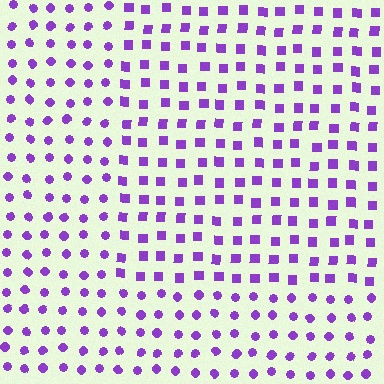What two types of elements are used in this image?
The image uses squares inside the rectangle region and circles outside it.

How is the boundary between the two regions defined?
The boundary is defined by a change in element shape: squares inside vs. circles outside. All elements share the same color and spacing.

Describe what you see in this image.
The image is filled with small purple elements arranged in a uniform grid. A rectangle-shaped region contains squares, while the surrounding area contains circles. The boundary is defined purely by the change in element shape.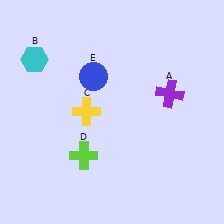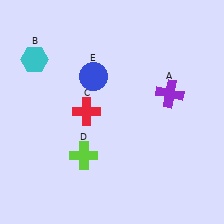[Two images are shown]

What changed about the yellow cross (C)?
In Image 1, C is yellow. In Image 2, it changed to red.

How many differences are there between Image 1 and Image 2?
There is 1 difference between the two images.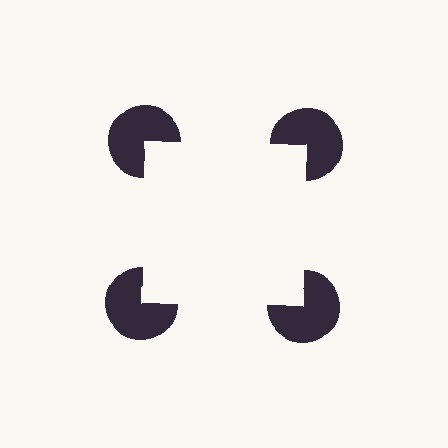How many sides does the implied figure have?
4 sides.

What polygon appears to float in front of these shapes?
An illusory square — its edges are inferred from the aligned wedge cuts in the pac-man discs, not physically drawn.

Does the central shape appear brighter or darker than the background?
It typically appears slightly brighter than the background, even though no actual brightness change is drawn.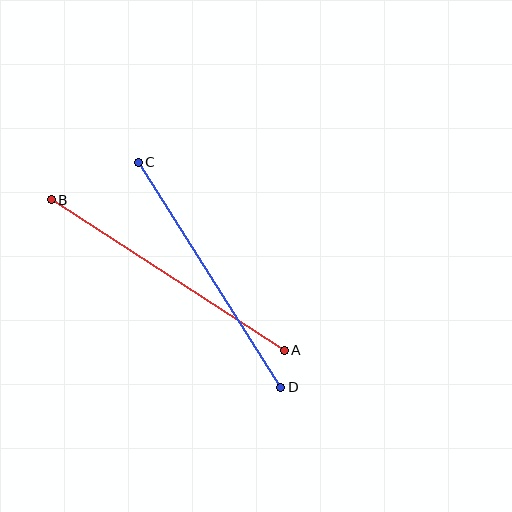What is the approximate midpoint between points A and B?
The midpoint is at approximately (168, 275) pixels.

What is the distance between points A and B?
The distance is approximately 277 pixels.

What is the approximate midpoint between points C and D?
The midpoint is at approximately (209, 275) pixels.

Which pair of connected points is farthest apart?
Points A and B are farthest apart.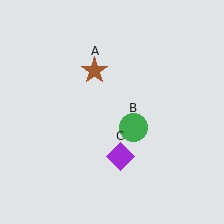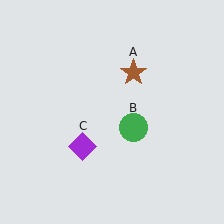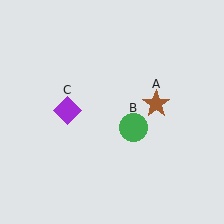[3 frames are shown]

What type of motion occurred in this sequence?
The brown star (object A), purple diamond (object C) rotated clockwise around the center of the scene.